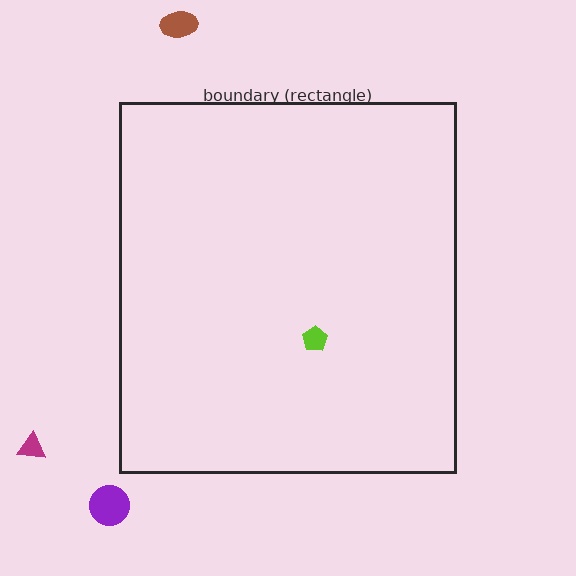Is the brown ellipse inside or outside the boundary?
Outside.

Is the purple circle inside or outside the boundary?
Outside.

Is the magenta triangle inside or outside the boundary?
Outside.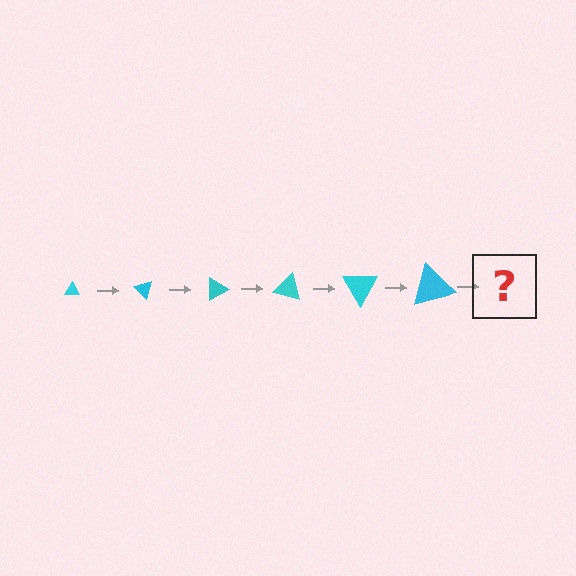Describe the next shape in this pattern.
It should be a triangle, larger than the previous one and rotated 270 degrees from the start.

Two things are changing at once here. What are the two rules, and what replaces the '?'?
The two rules are that the triangle grows larger each step and it rotates 45 degrees each step. The '?' should be a triangle, larger than the previous one and rotated 270 degrees from the start.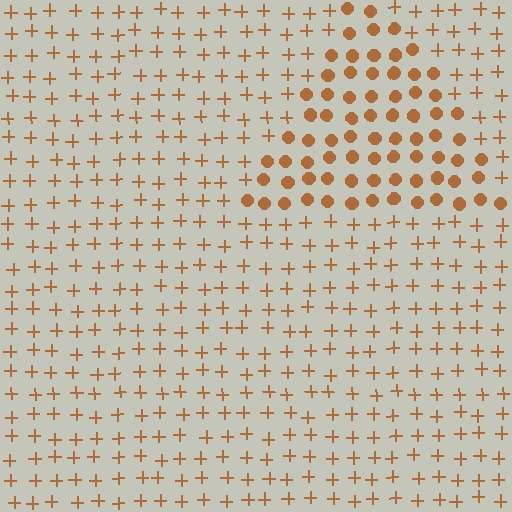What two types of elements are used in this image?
The image uses circles inside the triangle region and plus signs outside it.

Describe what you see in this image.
The image is filled with small brown elements arranged in a uniform grid. A triangle-shaped region contains circles, while the surrounding area contains plus signs. The boundary is defined purely by the change in element shape.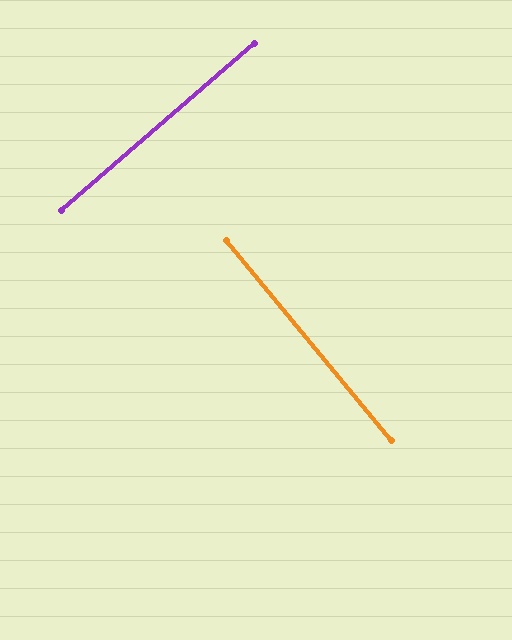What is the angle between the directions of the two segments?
Approximately 88 degrees.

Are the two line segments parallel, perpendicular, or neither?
Perpendicular — they meet at approximately 88°.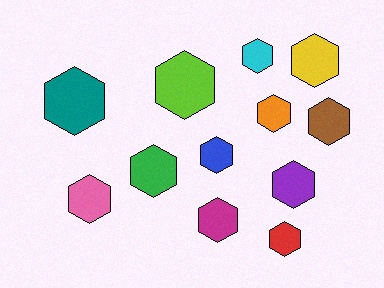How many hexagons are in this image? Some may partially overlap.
There are 12 hexagons.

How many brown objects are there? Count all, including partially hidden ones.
There is 1 brown object.